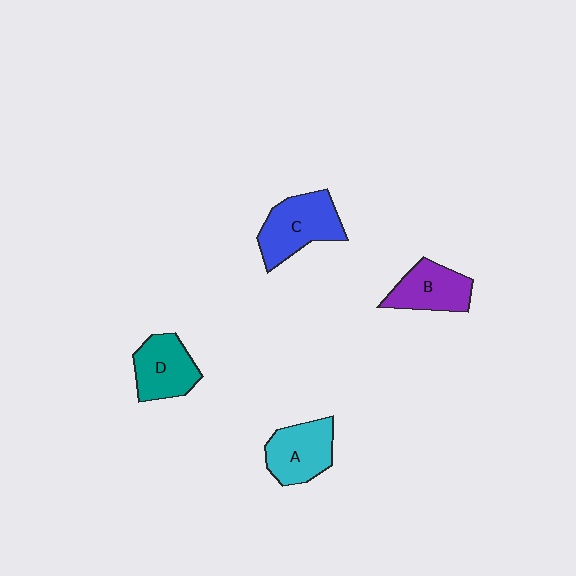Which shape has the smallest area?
Shape B (purple).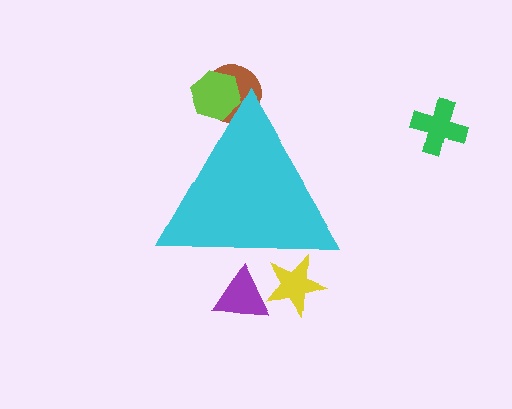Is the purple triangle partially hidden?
Yes, the purple triangle is partially hidden behind the cyan triangle.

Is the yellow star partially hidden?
Yes, the yellow star is partially hidden behind the cyan triangle.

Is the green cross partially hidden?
No, the green cross is fully visible.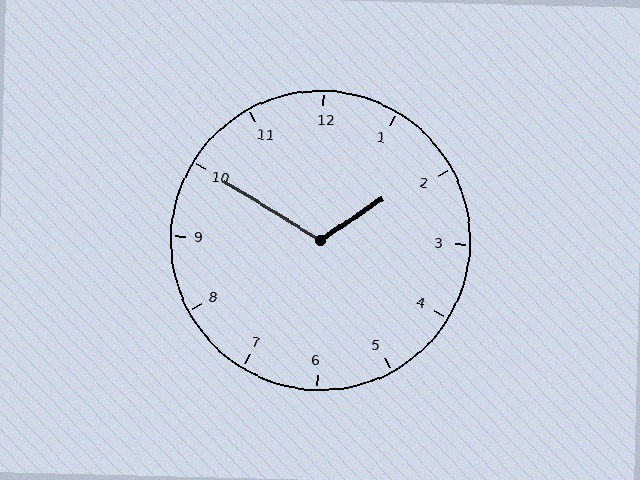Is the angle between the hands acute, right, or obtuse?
It is obtuse.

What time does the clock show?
1:50.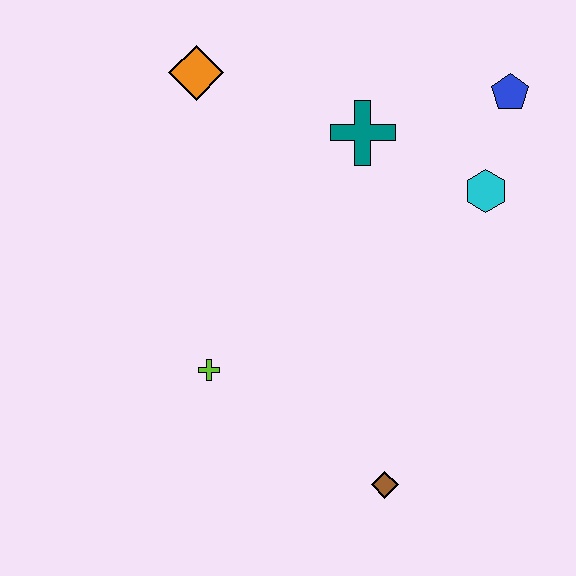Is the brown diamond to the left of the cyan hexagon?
Yes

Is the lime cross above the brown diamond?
Yes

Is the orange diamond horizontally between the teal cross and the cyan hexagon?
No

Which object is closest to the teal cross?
The cyan hexagon is closest to the teal cross.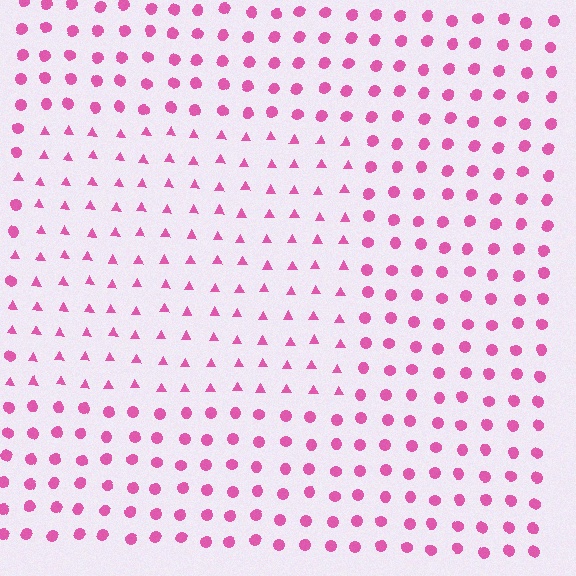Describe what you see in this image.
The image is filled with small pink elements arranged in a uniform grid. A rectangle-shaped region contains triangles, while the surrounding area contains circles. The boundary is defined purely by the change in element shape.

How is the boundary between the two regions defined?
The boundary is defined by a change in element shape: triangles inside vs. circles outside. All elements share the same color and spacing.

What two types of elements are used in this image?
The image uses triangles inside the rectangle region and circles outside it.